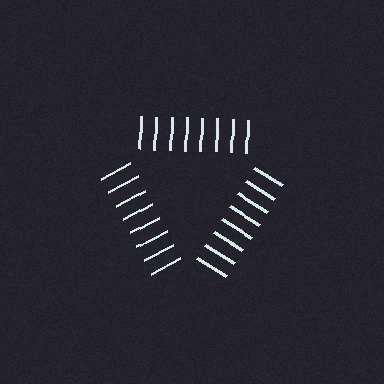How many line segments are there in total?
24 — 8 along each of the 3 edges.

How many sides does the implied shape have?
3 sides — the line-ends trace a triangle.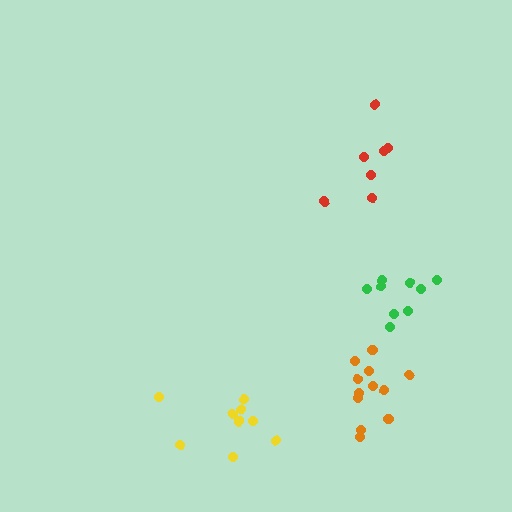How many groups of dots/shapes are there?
There are 4 groups.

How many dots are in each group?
Group 1: 9 dots, Group 2: 12 dots, Group 3: 7 dots, Group 4: 9 dots (37 total).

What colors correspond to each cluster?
The clusters are colored: green, orange, red, yellow.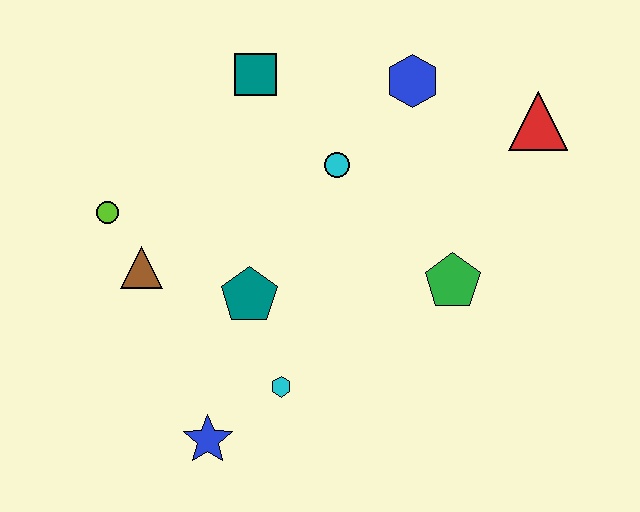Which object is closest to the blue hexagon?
The cyan circle is closest to the blue hexagon.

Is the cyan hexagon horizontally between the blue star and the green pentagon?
Yes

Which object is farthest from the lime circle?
The red triangle is farthest from the lime circle.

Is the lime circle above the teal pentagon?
Yes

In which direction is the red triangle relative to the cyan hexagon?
The red triangle is above the cyan hexagon.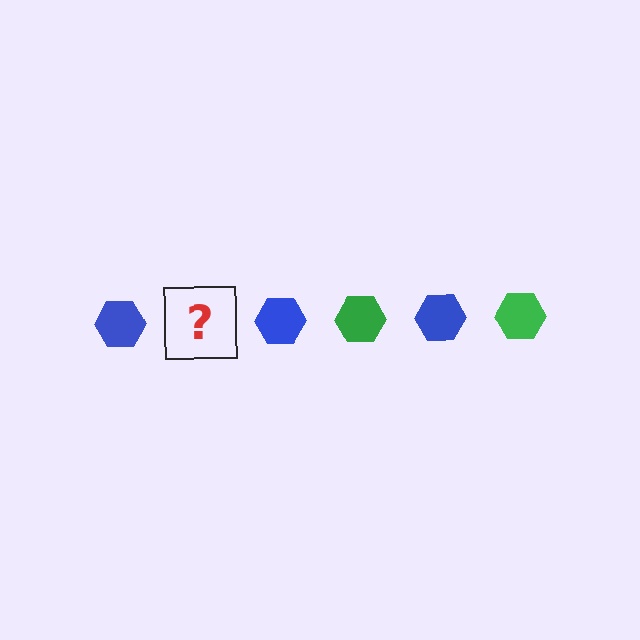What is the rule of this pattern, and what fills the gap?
The rule is that the pattern cycles through blue, green hexagons. The gap should be filled with a green hexagon.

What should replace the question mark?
The question mark should be replaced with a green hexagon.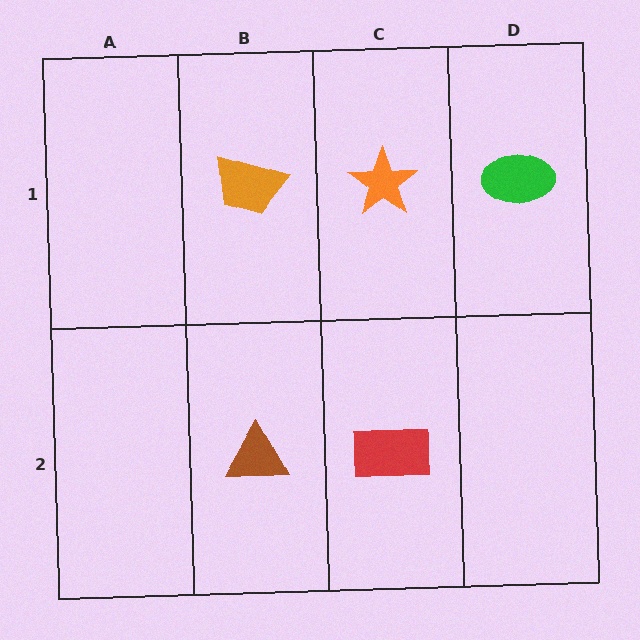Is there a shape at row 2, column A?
No, that cell is empty.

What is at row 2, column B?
A brown triangle.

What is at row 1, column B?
An orange trapezoid.